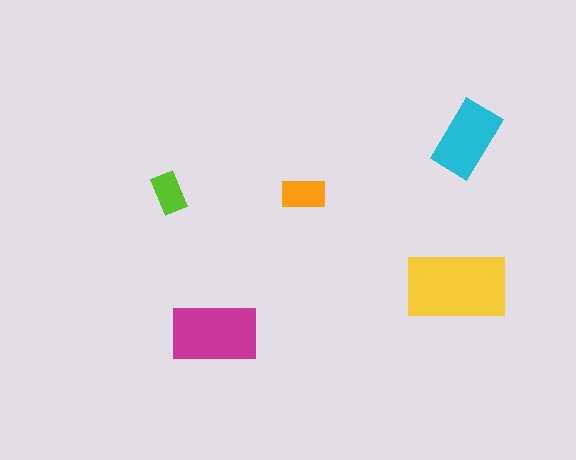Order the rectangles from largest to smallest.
the yellow one, the magenta one, the cyan one, the orange one, the lime one.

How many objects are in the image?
There are 5 objects in the image.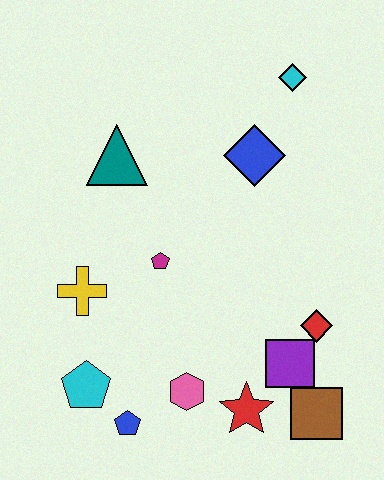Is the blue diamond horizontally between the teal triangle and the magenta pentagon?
No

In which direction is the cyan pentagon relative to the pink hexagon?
The cyan pentagon is to the left of the pink hexagon.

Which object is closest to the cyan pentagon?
The blue pentagon is closest to the cyan pentagon.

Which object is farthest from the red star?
The cyan diamond is farthest from the red star.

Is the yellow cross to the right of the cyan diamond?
No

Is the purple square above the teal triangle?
No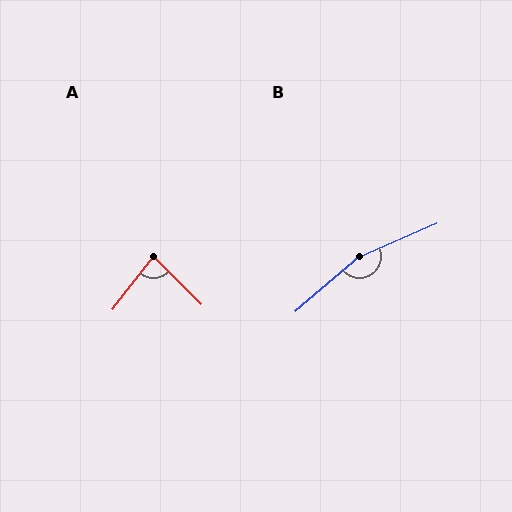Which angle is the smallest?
A, at approximately 83 degrees.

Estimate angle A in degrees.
Approximately 83 degrees.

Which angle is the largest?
B, at approximately 162 degrees.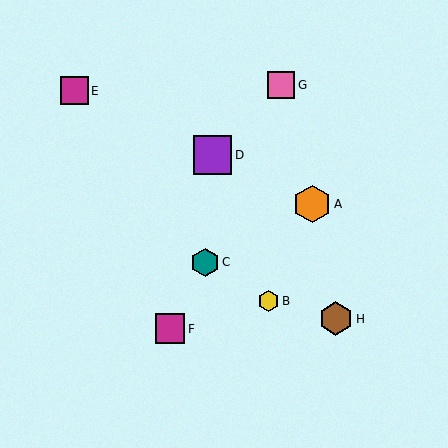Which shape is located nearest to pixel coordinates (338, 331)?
The brown hexagon (labeled H) at (336, 319) is nearest to that location.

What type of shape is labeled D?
Shape D is a purple square.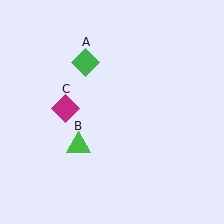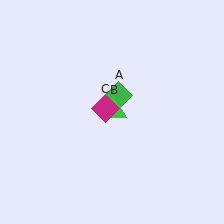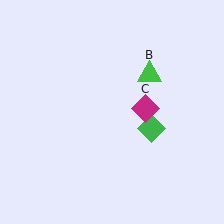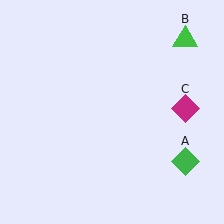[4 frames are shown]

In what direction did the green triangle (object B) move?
The green triangle (object B) moved up and to the right.